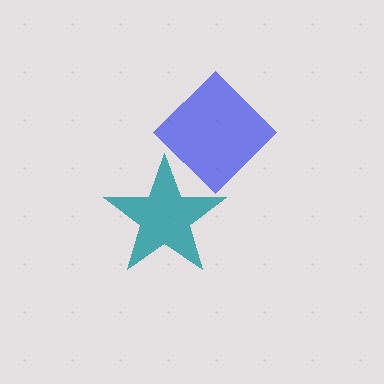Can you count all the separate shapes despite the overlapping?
Yes, there are 2 separate shapes.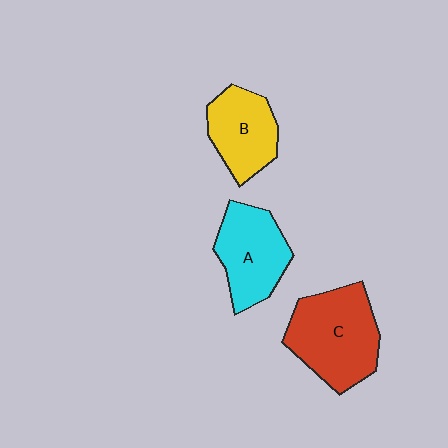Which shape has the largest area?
Shape C (red).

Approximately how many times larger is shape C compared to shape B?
Approximately 1.5 times.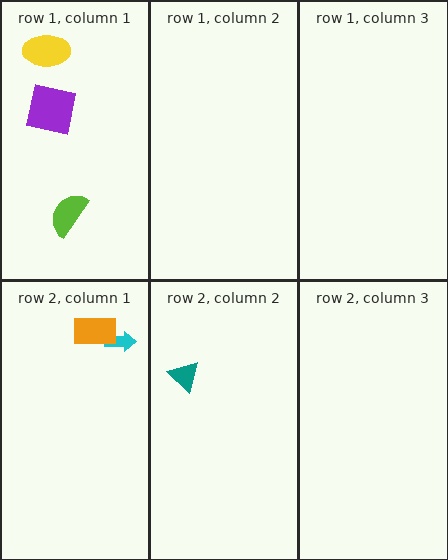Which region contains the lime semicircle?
The row 1, column 1 region.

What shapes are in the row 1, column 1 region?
The purple square, the yellow ellipse, the lime semicircle.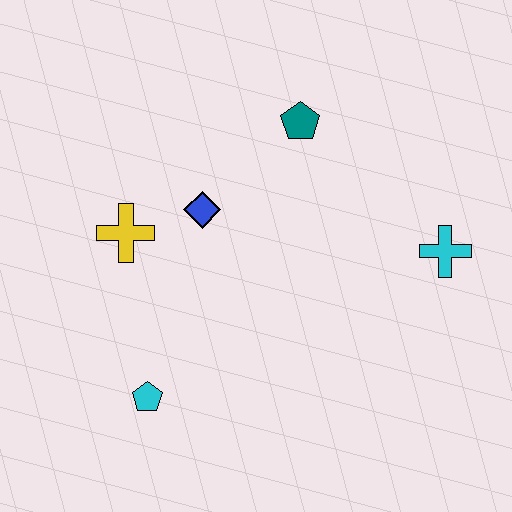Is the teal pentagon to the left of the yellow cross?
No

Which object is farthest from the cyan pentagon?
The cyan cross is farthest from the cyan pentagon.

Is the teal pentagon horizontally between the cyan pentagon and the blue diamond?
No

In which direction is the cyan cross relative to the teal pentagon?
The cyan cross is to the right of the teal pentagon.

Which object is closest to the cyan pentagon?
The yellow cross is closest to the cyan pentagon.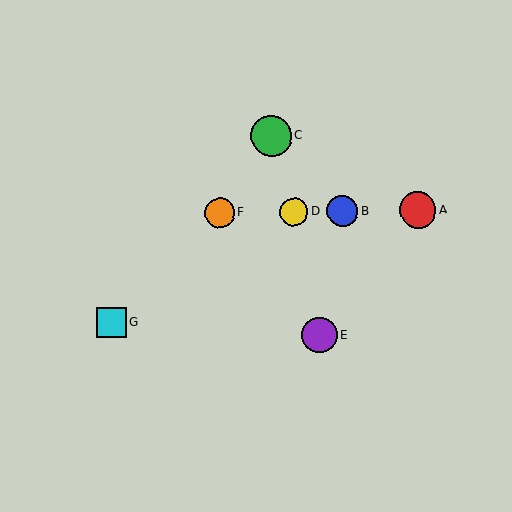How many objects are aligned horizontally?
4 objects (A, B, D, F) are aligned horizontally.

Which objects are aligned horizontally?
Objects A, B, D, F are aligned horizontally.